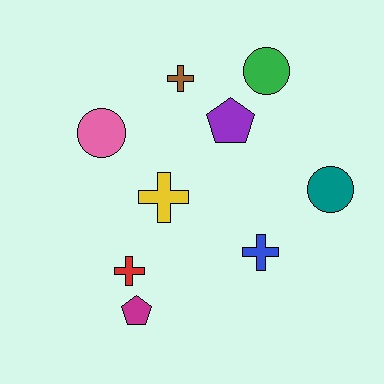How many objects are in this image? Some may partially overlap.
There are 9 objects.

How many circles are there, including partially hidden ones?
There are 3 circles.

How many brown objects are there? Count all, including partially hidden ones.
There is 1 brown object.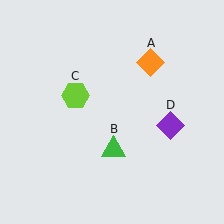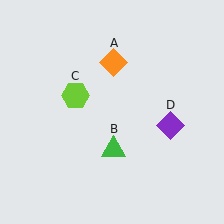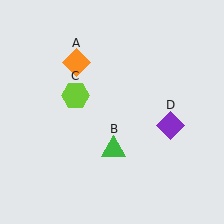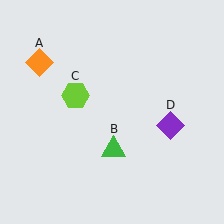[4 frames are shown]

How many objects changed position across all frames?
1 object changed position: orange diamond (object A).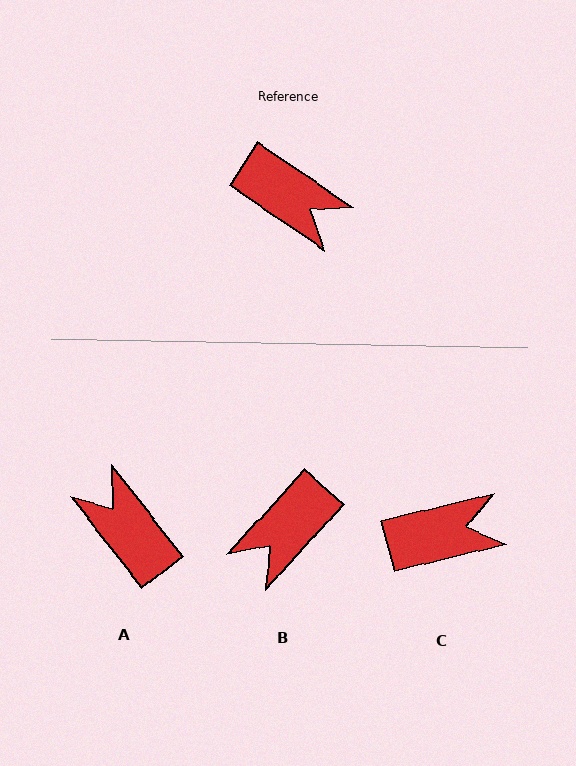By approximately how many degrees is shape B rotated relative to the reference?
Approximately 98 degrees clockwise.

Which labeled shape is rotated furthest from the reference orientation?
A, about 163 degrees away.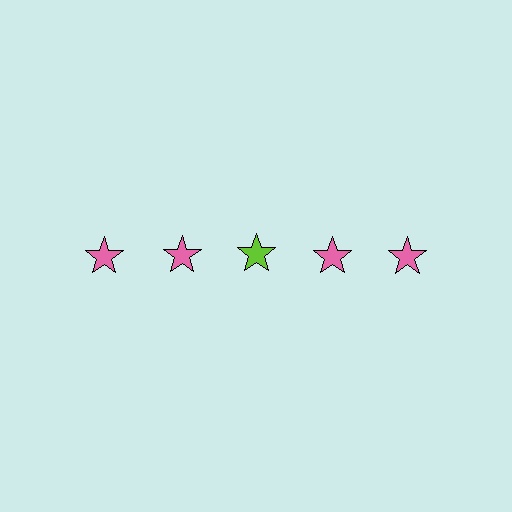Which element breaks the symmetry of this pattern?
The lime star in the top row, center column breaks the symmetry. All other shapes are pink stars.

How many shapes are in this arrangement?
There are 5 shapes arranged in a grid pattern.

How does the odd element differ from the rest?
It has a different color: lime instead of pink.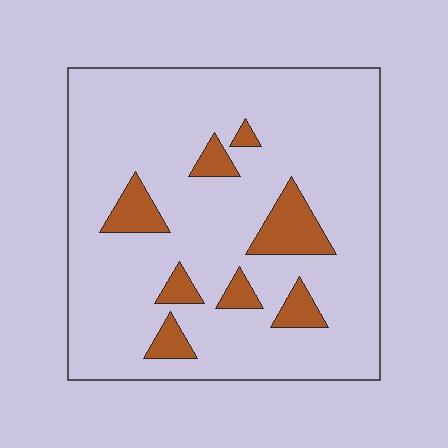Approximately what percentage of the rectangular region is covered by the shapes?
Approximately 15%.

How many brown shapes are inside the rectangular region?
8.